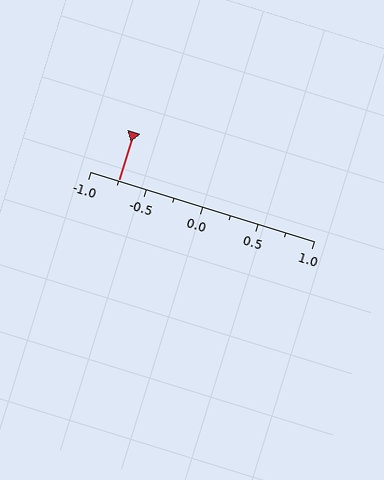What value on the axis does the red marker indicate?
The marker indicates approximately -0.75.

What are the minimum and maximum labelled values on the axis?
The axis runs from -1.0 to 1.0.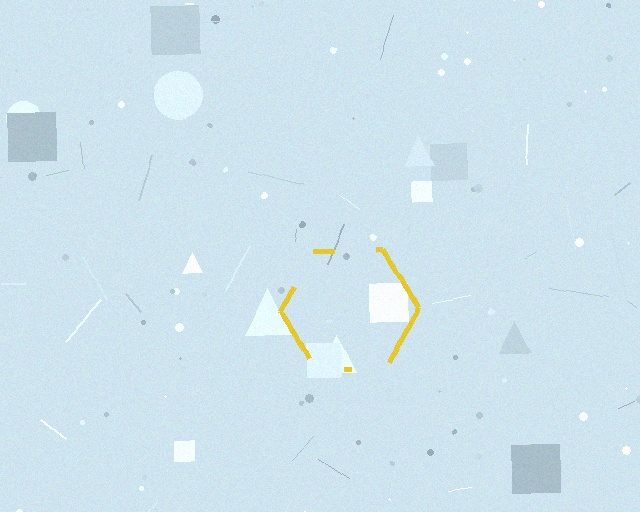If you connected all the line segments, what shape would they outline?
They would outline a hexagon.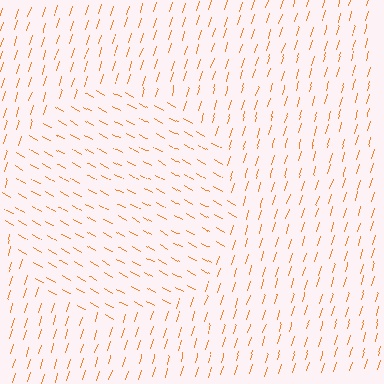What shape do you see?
I see a circle.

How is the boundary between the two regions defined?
The boundary is defined purely by a change in line orientation (approximately 77 degrees difference). All lines are the same color and thickness.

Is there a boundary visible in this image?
Yes, there is a texture boundary formed by a change in line orientation.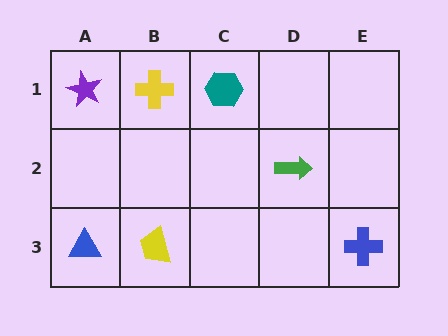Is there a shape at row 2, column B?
No, that cell is empty.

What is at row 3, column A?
A blue triangle.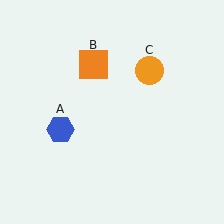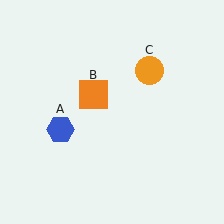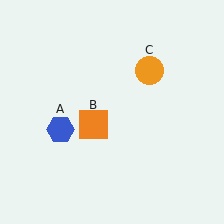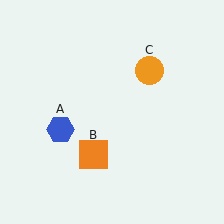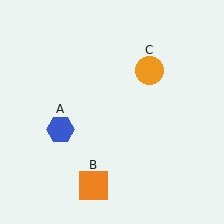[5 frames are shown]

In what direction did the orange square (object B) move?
The orange square (object B) moved down.